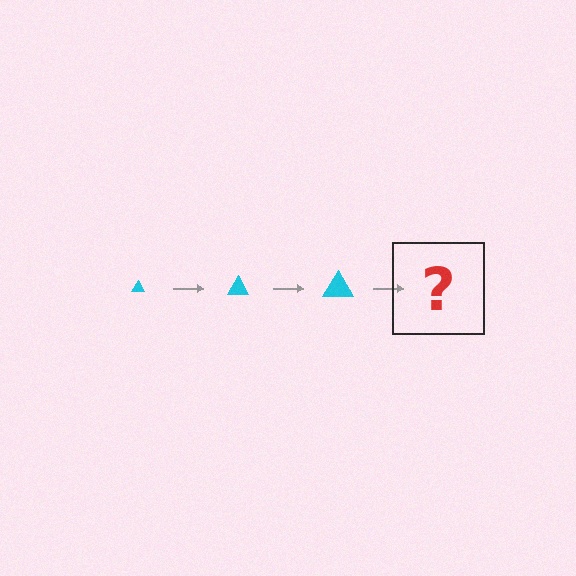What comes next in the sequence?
The next element should be a cyan triangle, larger than the previous one.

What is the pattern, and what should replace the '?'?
The pattern is that the triangle gets progressively larger each step. The '?' should be a cyan triangle, larger than the previous one.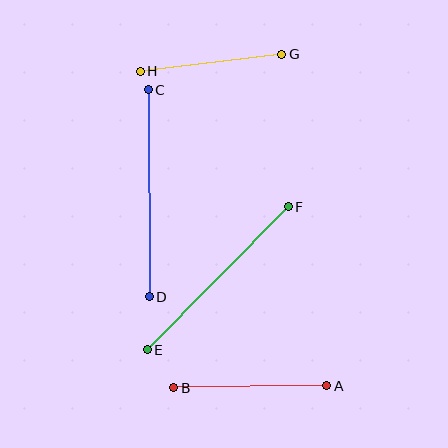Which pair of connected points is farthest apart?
Points C and D are farthest apart.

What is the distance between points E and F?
The distance is approximately 201 pixels.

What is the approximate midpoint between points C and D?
The midpoint is at approximately (149, 193) pixels.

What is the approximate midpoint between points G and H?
The midpoint is at approximately (211, 63) pixels.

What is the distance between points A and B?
The distance is approximately 153 pixels.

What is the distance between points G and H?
The distance is approximately 142 pixels.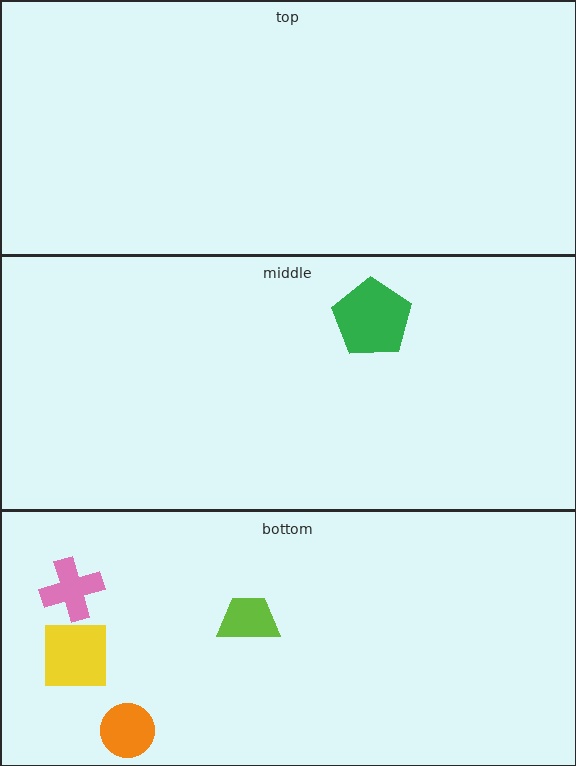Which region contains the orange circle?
The bottom region.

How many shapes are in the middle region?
1.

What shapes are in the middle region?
The green pentagon.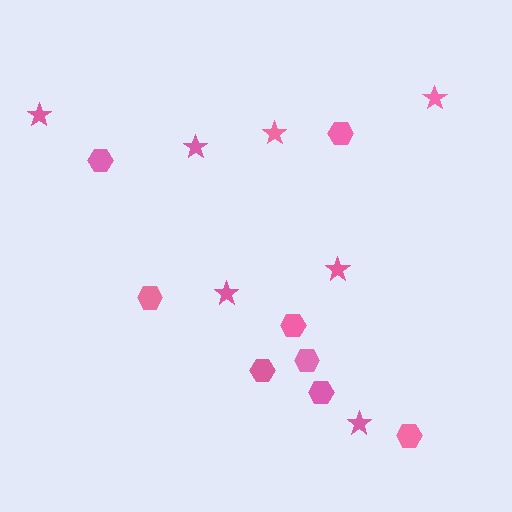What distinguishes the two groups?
There are 2 groups: one group of stars (7) and one group of hexagons (8).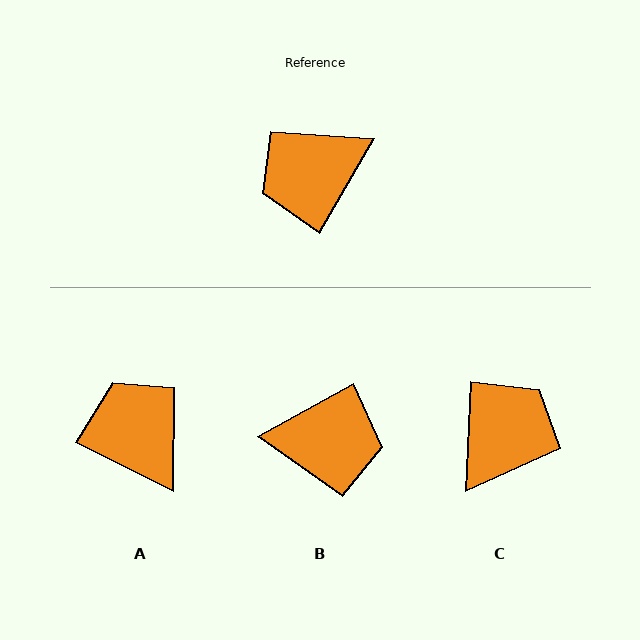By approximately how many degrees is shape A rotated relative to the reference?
Approximately 87 degrees clockwise.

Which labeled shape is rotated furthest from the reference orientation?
C, about 152 degrees away.